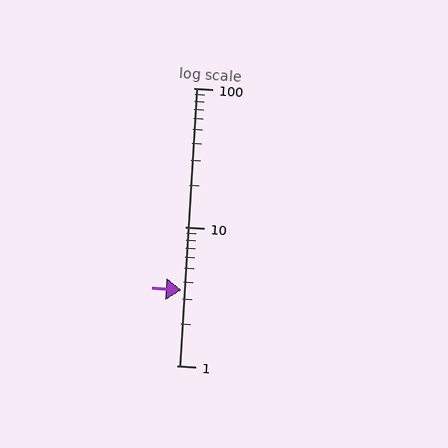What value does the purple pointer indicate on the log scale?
The pointer indicates approximately 3.5.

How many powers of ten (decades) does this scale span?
The scale spans 2 decades, from 1 to 100.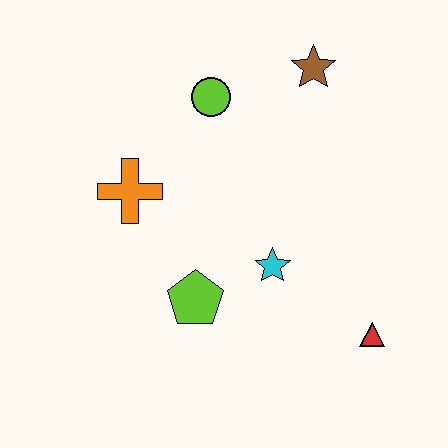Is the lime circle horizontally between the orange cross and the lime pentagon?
No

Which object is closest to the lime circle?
The brown star is closest to the lime circle.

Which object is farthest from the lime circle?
The red triangle is farthest from the lime circle.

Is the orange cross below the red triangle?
No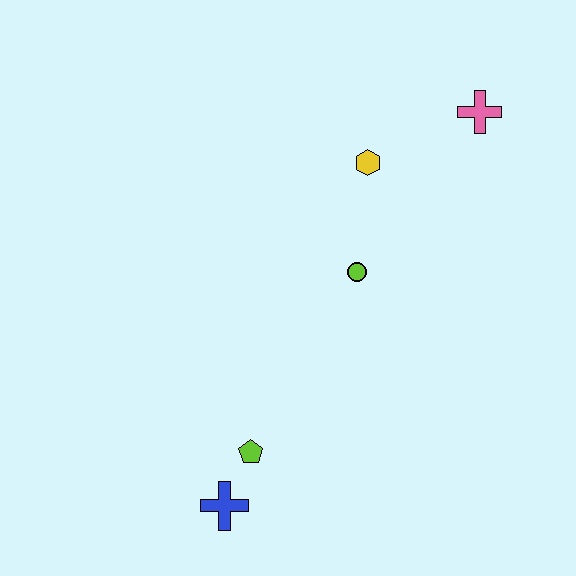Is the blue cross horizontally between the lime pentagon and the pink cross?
No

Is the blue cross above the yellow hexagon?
No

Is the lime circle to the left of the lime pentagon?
No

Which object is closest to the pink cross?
The yellow hexagon is closest to the pink cross.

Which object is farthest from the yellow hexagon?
The blue cross is farthest from the yellow hexagon.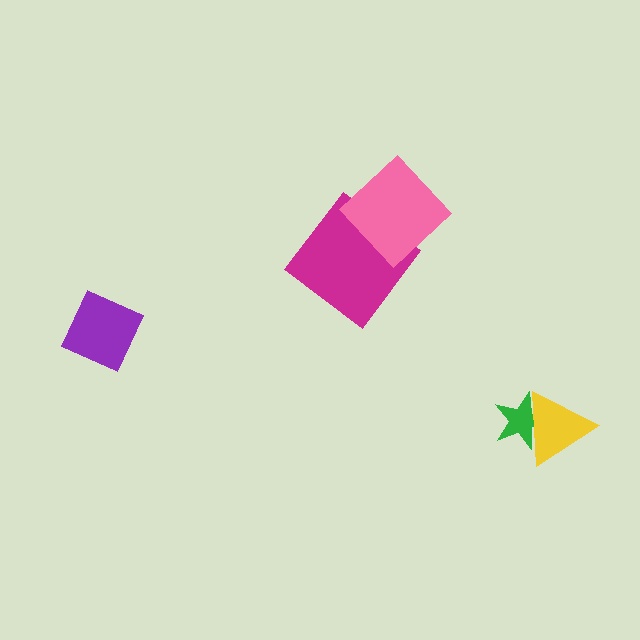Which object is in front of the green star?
The yellow triangle is in front of the green star.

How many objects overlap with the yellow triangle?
1 object overlaps with the yellow triangle.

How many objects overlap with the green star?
1 object overlaps with the green star.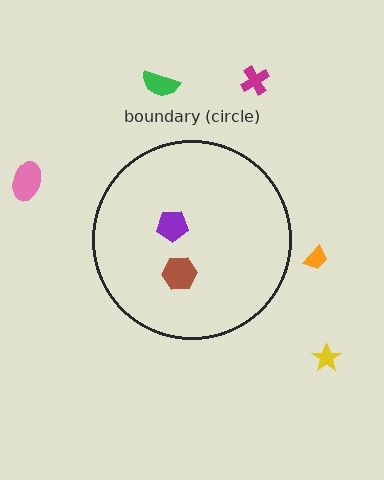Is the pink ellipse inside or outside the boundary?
Outside.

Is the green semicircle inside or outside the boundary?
Outside.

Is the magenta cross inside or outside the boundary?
Outside.